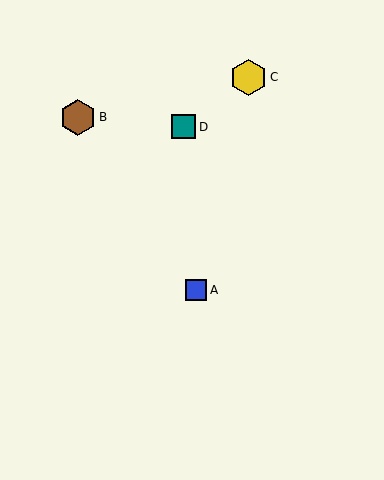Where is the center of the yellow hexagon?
The center of the yellow hexagon is at (248, 77).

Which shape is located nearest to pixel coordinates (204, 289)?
The blue square (labeled A) at (196, 290) is nearest to that location.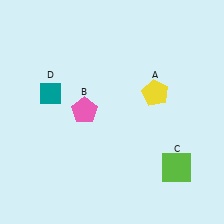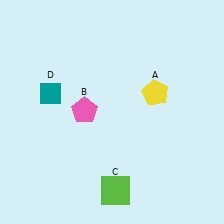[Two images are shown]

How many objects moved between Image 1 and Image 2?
1 object moved between the two images.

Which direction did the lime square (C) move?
The lime square (C) moved left.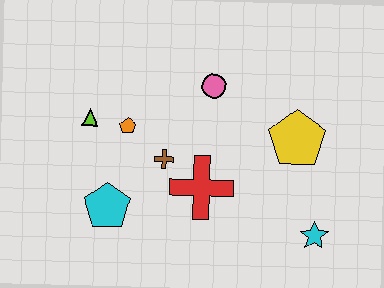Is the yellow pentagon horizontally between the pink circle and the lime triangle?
No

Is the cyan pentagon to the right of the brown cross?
No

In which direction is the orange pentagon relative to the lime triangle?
The orange pentagon is to the right of the lime triangle.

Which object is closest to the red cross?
The brown cross is closest to the red cross.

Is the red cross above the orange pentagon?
No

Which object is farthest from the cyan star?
The lime triangle is farthest from the cyan star.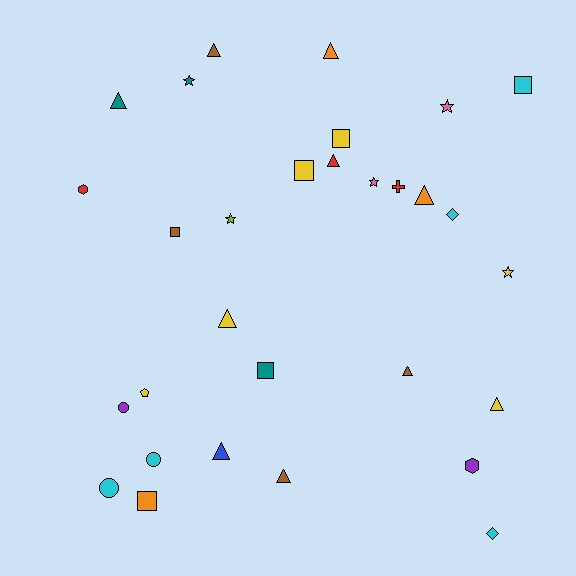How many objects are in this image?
There are 30 objects.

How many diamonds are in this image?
There are 2 diamonds.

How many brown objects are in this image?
There are 4 brown objects.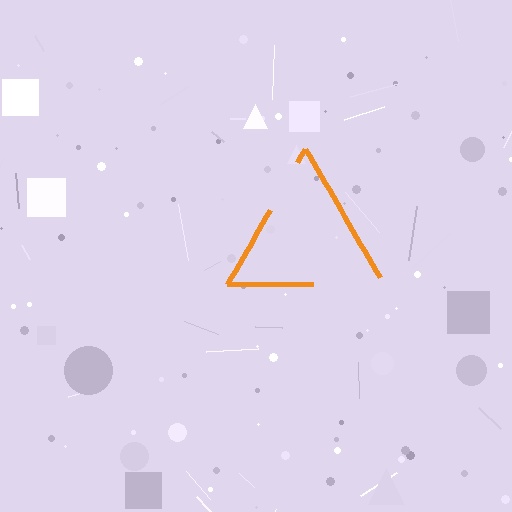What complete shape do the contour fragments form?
The contour fragments form a triangle.